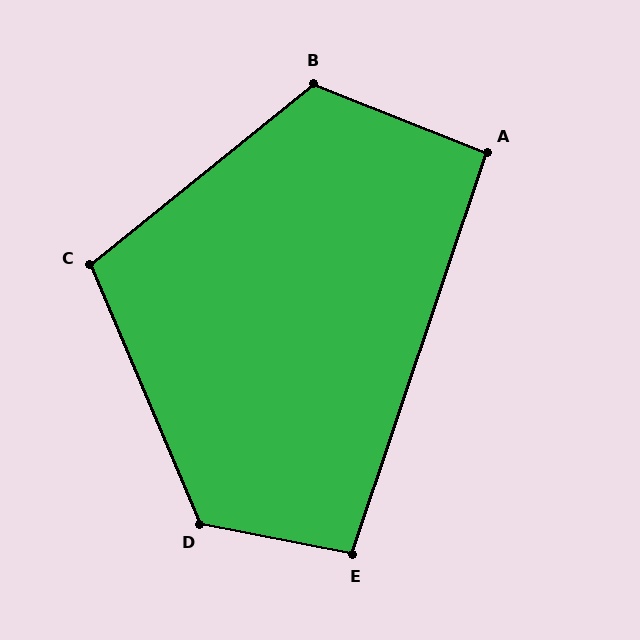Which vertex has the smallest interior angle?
A, at approximately 93 degrees.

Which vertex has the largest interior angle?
D, at approximately 124 degrees.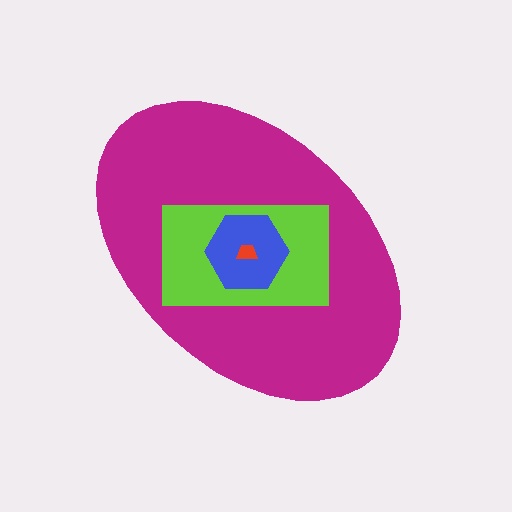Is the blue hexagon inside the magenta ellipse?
Yes.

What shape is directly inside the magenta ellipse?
The lime rectangle.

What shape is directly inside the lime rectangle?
The blue hexagon.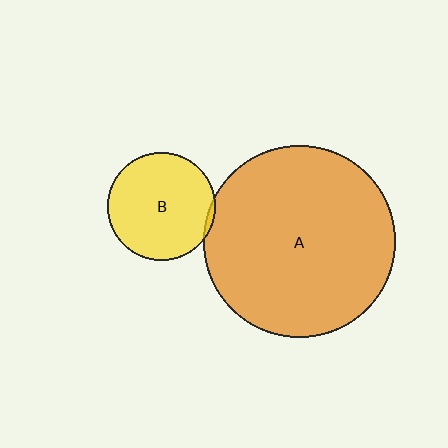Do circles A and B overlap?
Yes.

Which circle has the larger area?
Circle A (orange).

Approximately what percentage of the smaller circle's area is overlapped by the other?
Approximately 5%.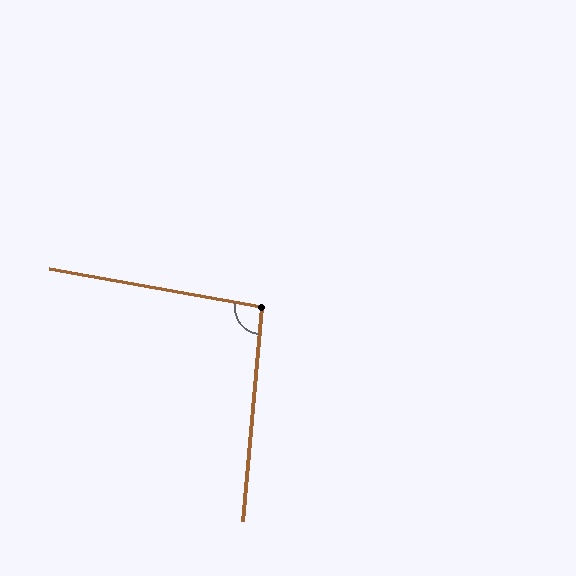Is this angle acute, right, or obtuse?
It is obtuse.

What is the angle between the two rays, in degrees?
Approximately 95 degrees.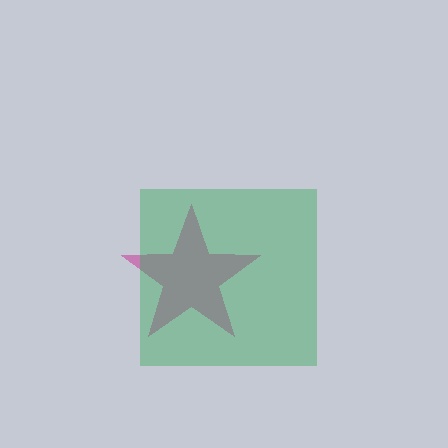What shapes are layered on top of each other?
The layered shapes are: a magenta star, a green square.